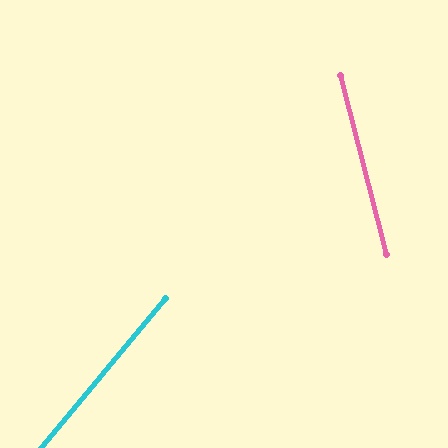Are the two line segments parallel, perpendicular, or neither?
Neither parallel nor perpendicular — they differ by about 54°.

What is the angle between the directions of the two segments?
Approximately 54 degrees.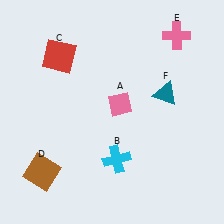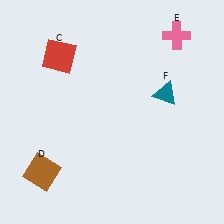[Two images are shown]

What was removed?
The pink diamond (A), the cyan cross (B) were removed in Image 2.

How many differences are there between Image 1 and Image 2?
There are 2 differences between the two images.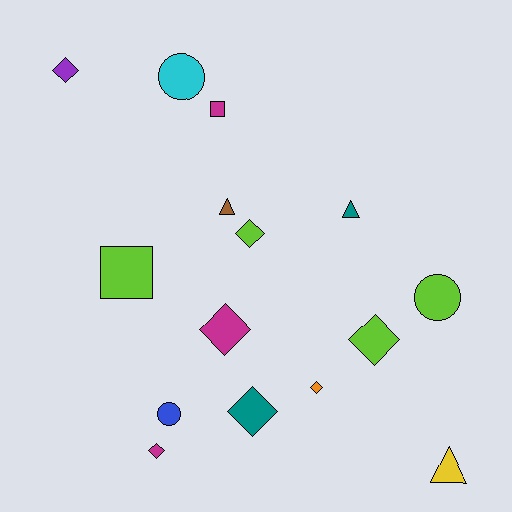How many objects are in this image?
There are 15 objects.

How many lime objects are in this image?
There are 4 lime objects.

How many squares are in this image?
There are 2 squares.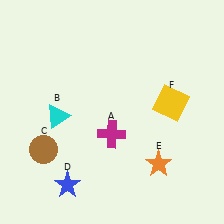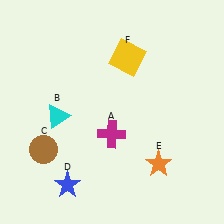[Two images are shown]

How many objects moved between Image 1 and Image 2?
1 object moved between the two images.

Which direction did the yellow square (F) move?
The yellow square (F) moved up.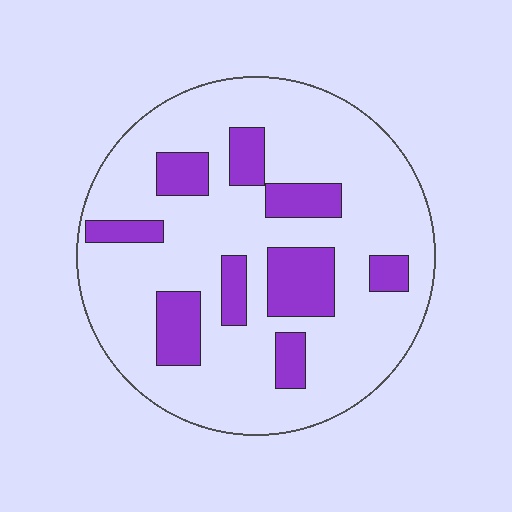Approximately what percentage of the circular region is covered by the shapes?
Approximately 20%.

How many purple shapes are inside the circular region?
9.